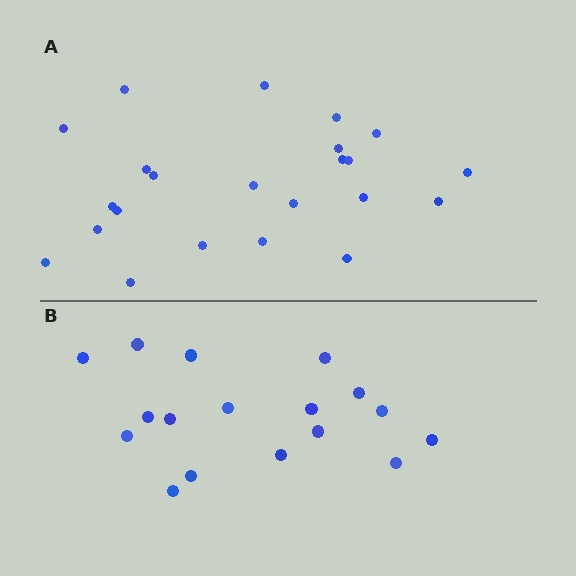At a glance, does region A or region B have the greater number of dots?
Region A (the top region) has more dots.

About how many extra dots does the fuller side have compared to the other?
Region A has about 6 more dots than region B.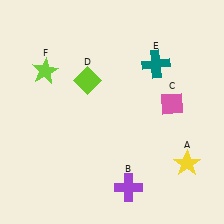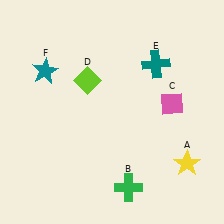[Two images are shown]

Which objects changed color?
B changed from purple to green. F changed from lime to teal.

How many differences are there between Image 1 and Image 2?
There are 2 differences between the two images.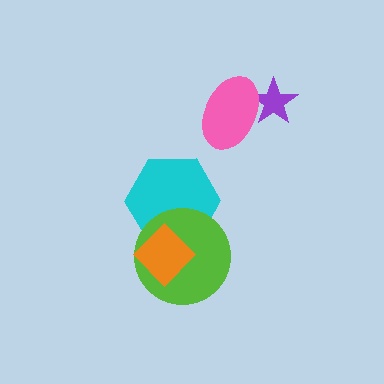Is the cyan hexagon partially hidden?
Yes, it is partially covered by another shape.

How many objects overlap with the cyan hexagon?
2 objects overlap with the cyan hexagon.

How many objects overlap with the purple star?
1 object overlaps with the purple star.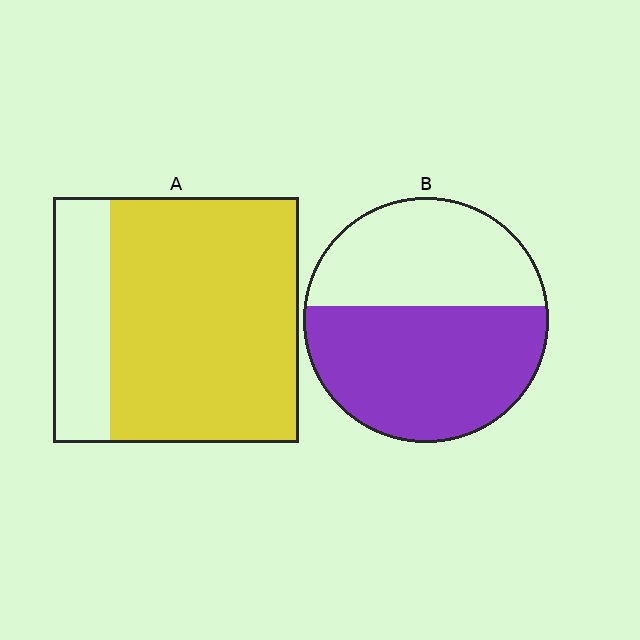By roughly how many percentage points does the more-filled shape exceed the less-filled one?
By roughly 20 percentage points (A over B).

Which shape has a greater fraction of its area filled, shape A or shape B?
Shape A.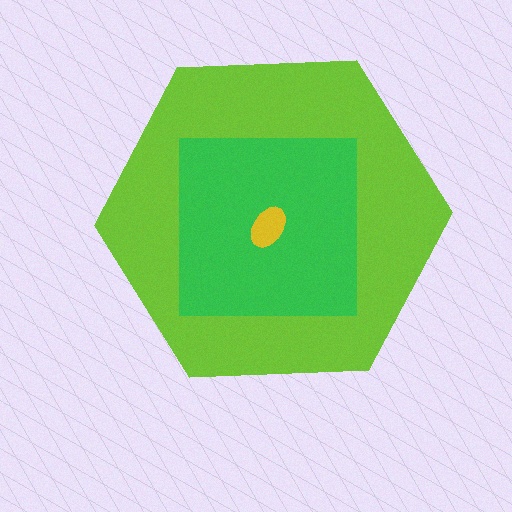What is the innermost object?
The yellow ellipse.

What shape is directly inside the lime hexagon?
The green square.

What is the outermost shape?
The lime hexagon.